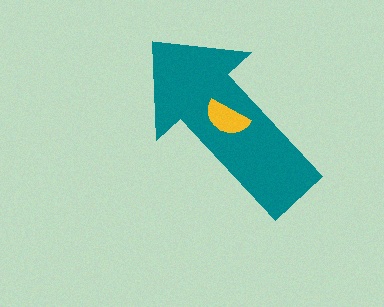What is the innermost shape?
The yellow semicircle.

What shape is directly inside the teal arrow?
The yellow semicircle.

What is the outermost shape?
The teal arrow.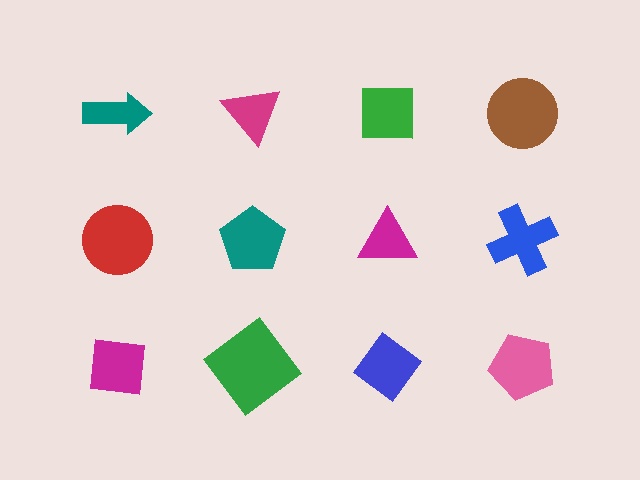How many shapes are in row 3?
4 shapes.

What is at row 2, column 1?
A red circle.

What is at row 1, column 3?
A green square.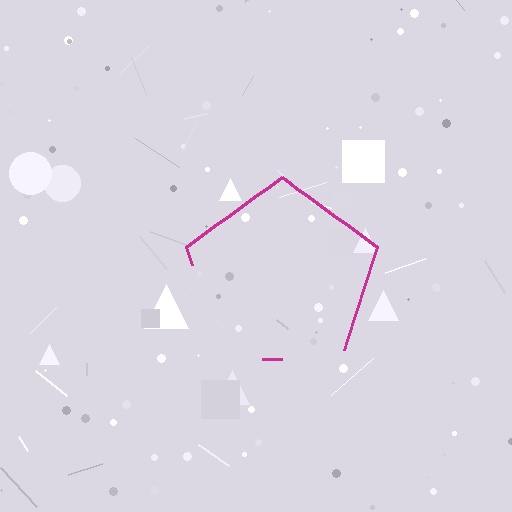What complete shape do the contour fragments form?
The contour fragments form a pentagon.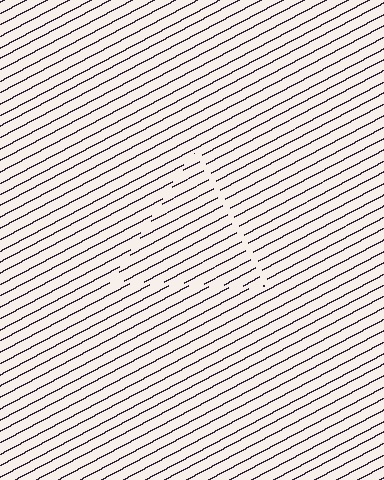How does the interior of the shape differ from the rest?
The interior of the shape contains the same grating, shifted by half a period — the contour is defined by the phase discontinuity where line-ends from the inner and outer gratings abut.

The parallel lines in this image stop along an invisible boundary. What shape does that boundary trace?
An illusory triangle. The interior of the shape contains the same grating, shifted by half a period — the contour is defined by the phase discontinuity where line-ends from the inner and outer gratings abut.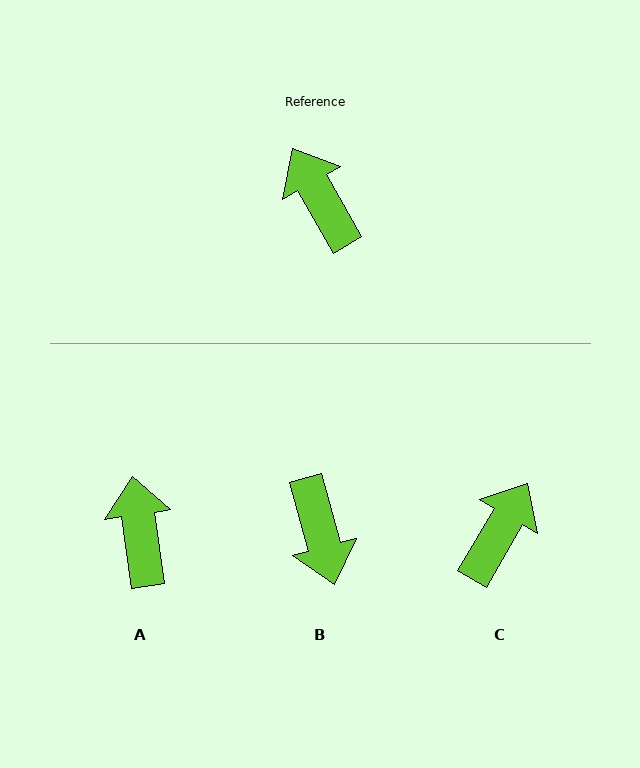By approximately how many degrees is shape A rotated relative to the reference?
Approximately 22 degrees clockwise.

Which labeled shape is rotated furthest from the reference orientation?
B, about 166 degrees away.